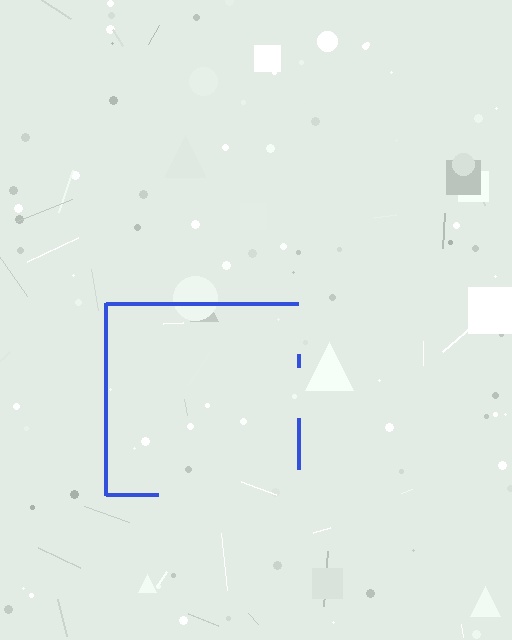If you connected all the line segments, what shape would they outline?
They would outline a square.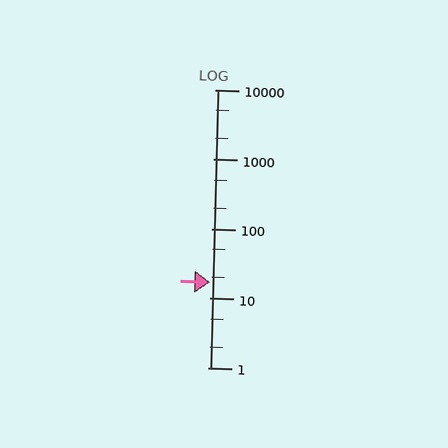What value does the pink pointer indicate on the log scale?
The pointer indicates approximately 17.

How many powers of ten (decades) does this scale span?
The scale spans 4 decades, from 1 to 10000.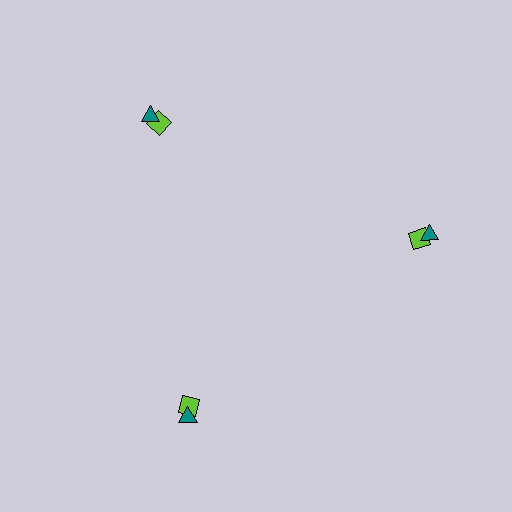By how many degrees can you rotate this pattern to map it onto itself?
The pattern maps onto itself every 120 degrees of rotation.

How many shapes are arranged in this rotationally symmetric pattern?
There are 6 shapes, arranged in 3 groups of 2.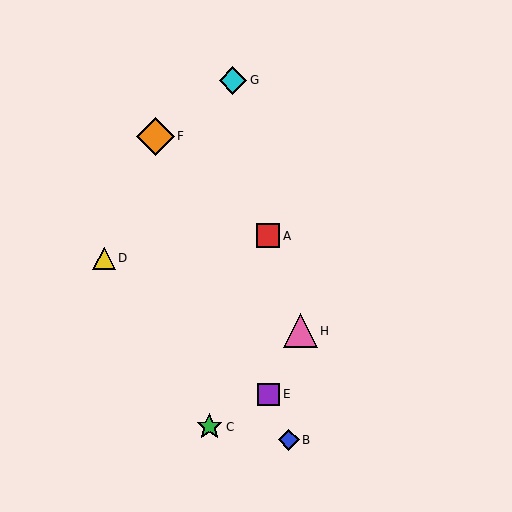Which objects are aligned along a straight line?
Objects B, E, F are aligned along a straight line.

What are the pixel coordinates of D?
Object D is at (104, 258).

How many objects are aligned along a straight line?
3 objects (B, E, F) are aligned along a straight line.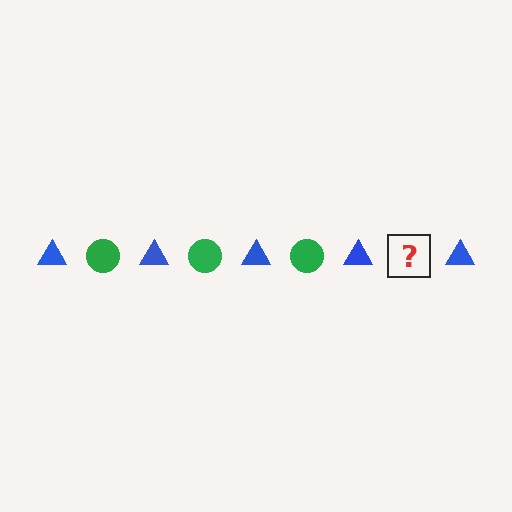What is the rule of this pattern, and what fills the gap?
The rule is that the pattern alternates between blue triangle and green circle. The gap should be filled with a green circle.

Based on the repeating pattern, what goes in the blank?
The blank should be a green circle.